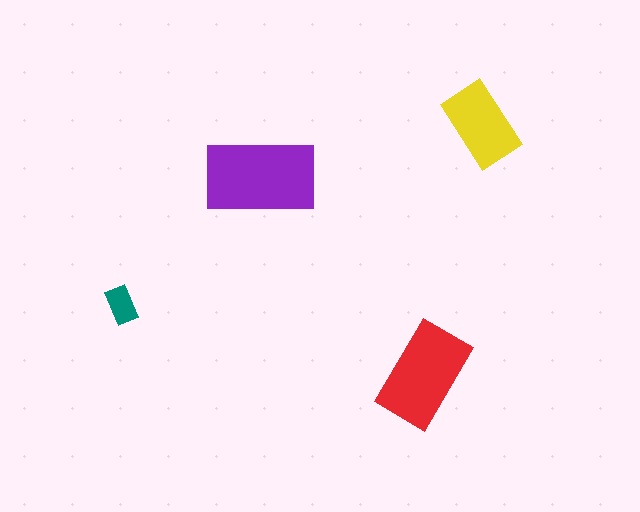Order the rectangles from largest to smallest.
the purple one, the red one, the yellow one, the teal one.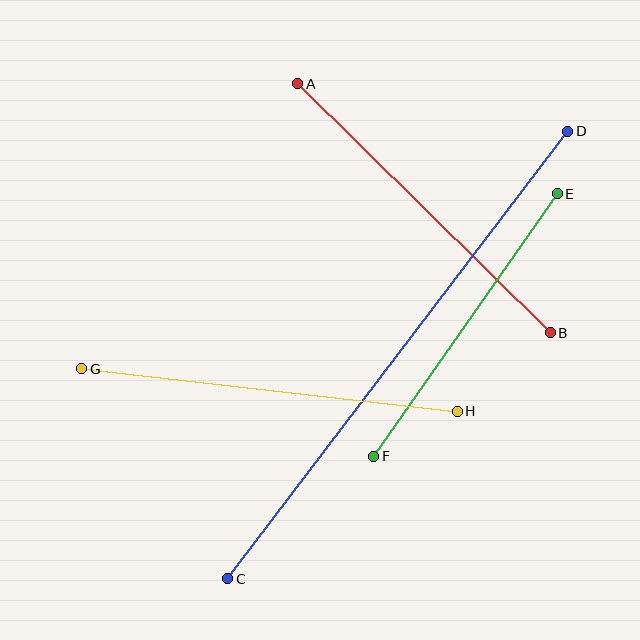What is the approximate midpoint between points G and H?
The midpoint is at approximately (269, 390) pixels.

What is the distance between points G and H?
The distance is approximately 378 pixels.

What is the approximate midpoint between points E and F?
The midpoint is at approximately (466, 325) pixels.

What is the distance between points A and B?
The distance is approximately 354 pixels.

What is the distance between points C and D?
The distance is approximately 562 pixels.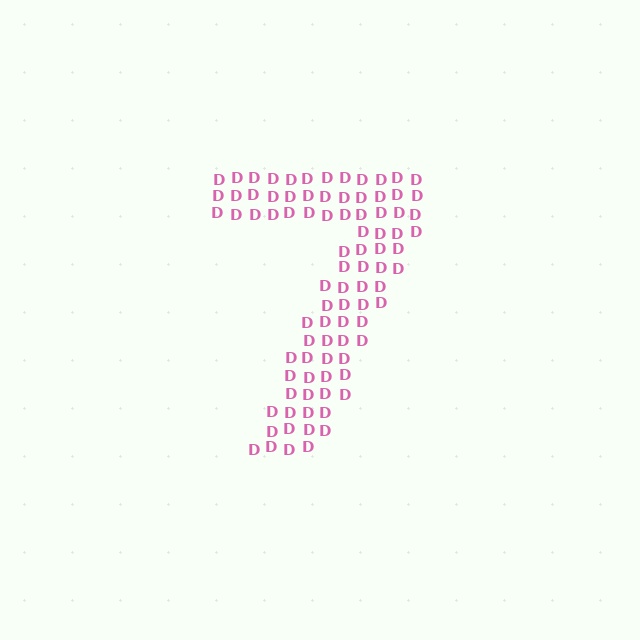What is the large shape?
The large shape is the digit 7.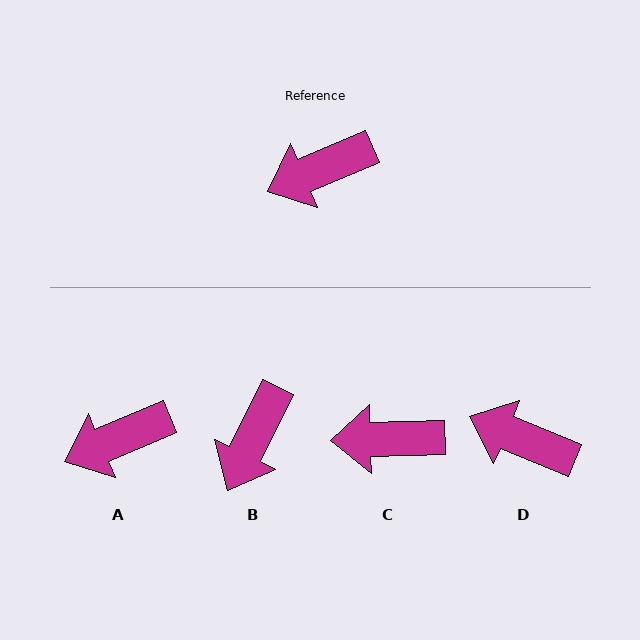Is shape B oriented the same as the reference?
No, it is off by about 41 degrees.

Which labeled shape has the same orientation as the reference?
A.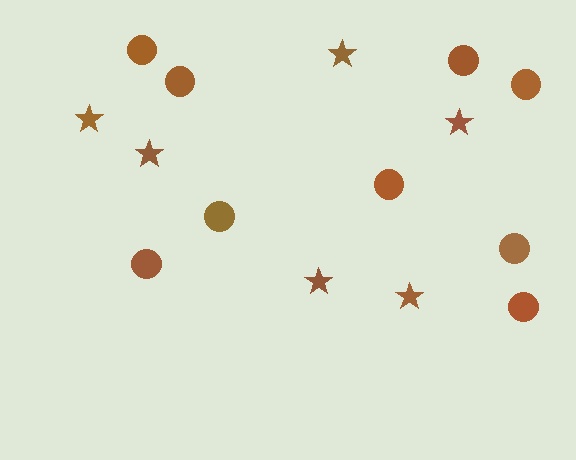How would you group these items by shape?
There are 2 groups: one group of circles (9) and one group of stars (6).